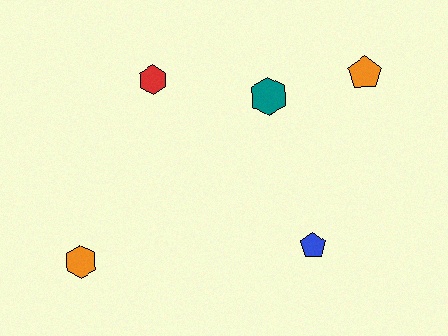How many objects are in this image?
There are 5 objects.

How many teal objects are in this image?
There is 1 teal object.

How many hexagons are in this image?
There are 3 hexagons.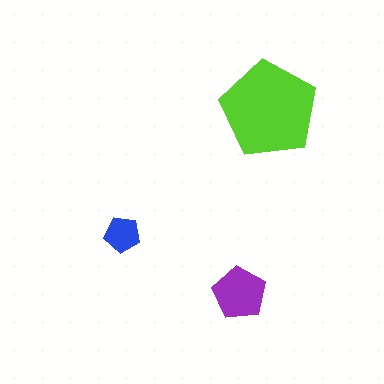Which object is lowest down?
The purple pentagon is bottommost.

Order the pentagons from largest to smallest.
the lime one, the purple one, the blue one.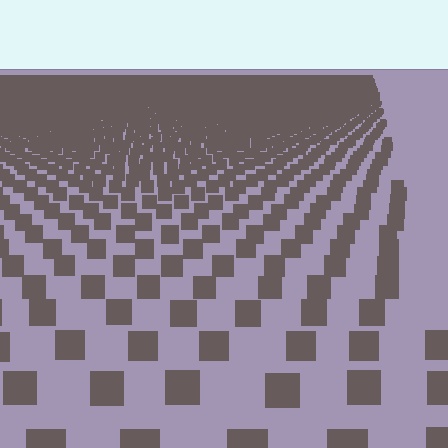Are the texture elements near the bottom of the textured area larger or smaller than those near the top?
Larger. Near the bottom, elements are closer to the viewer and appear at a bigger on-screen size.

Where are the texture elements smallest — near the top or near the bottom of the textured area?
Near the top.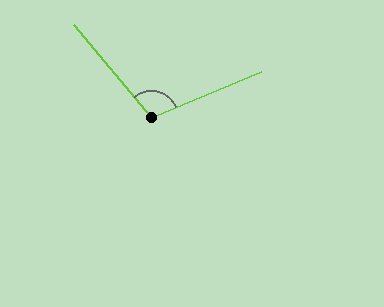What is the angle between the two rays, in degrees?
Approximately 108 degrees.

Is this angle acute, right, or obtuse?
It is obtuse.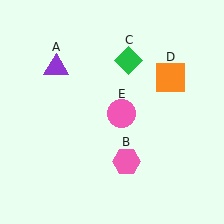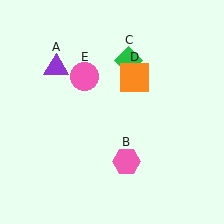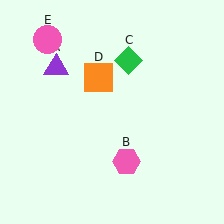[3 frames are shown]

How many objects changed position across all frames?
2 objects changed position: orange square (object D), pink circle (object E).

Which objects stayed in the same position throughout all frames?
Purple triangle (object A) and pink hexagon (object B) and green diamond (object C) remained stationary.